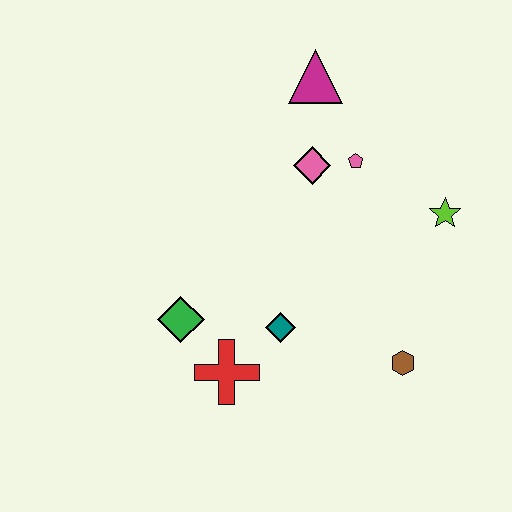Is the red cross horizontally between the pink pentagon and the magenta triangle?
No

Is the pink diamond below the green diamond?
No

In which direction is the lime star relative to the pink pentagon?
The lime star is to the right of the pink pentagon.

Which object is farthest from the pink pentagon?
The red cross is farthest from the pink pentagon.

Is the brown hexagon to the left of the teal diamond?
No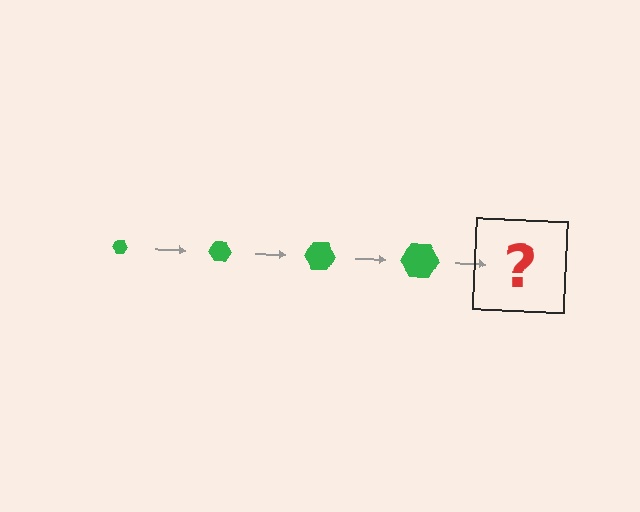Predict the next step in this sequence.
The next step is a green hexagon, larger than the previous one.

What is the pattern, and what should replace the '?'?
The pattern is that the hexagon gets progressively larger each step. The '?' should be a green hexagon, larger than the previous one.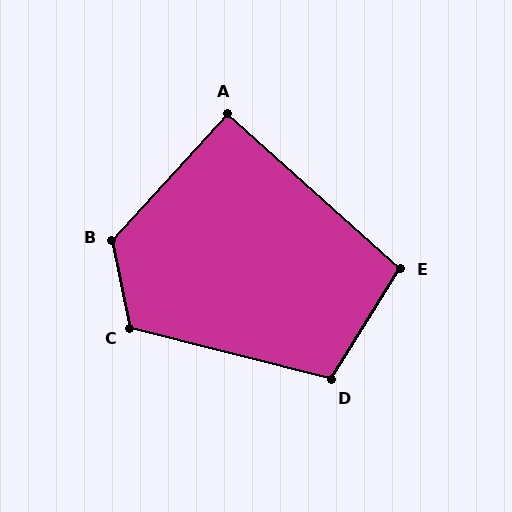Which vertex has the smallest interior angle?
A, at approximately 91 degrees.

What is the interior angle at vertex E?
Approximately 100 degrees (obtuse).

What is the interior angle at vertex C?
Approximately 116 degrees (obtuse).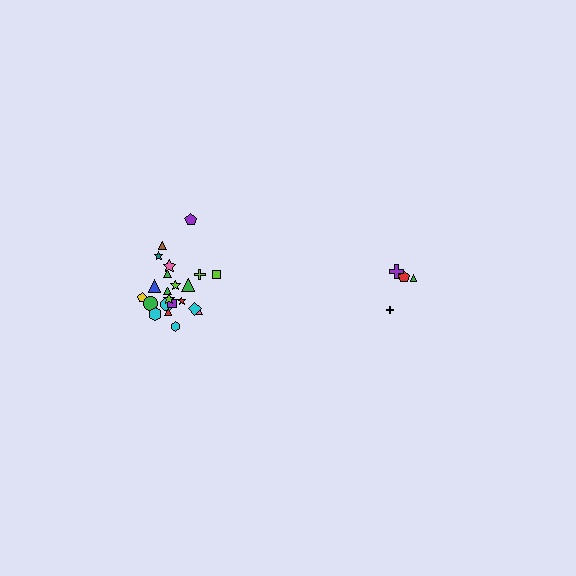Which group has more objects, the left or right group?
The left group.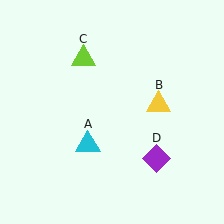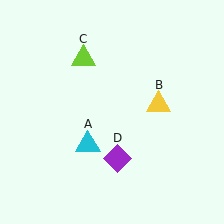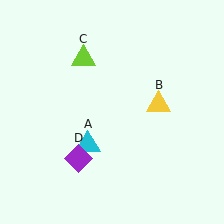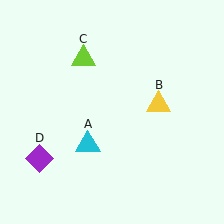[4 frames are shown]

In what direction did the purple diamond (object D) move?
The purple diamond (object D) moved left.